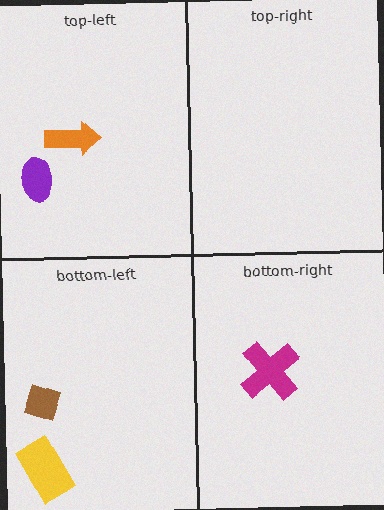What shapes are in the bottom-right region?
The magenta cross.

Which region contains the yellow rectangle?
The bottom-left region.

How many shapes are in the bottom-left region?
2.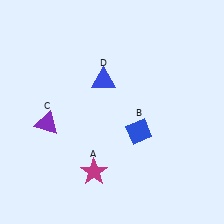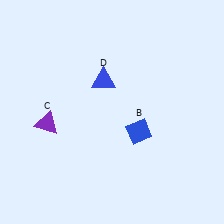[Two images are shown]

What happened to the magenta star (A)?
The magenta star (A) was removed in Image 2. It was in the bottom-left area of Image 1.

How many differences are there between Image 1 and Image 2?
There is 1 difference between the two images.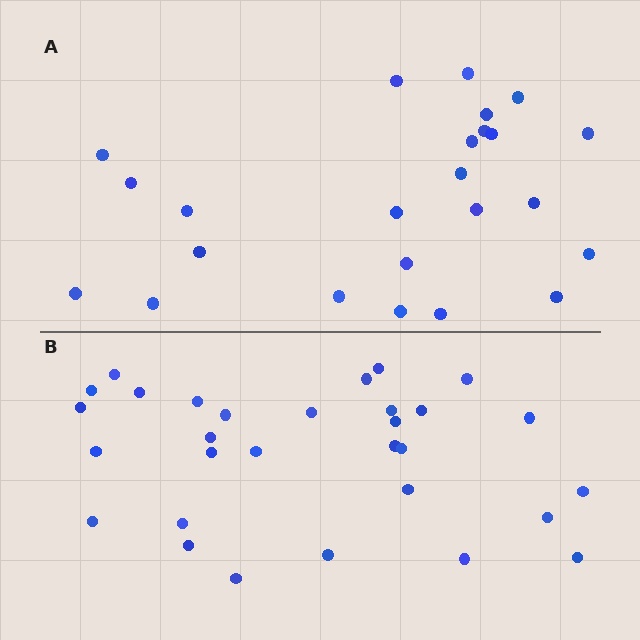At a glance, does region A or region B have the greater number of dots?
Region B (the bottom region) has more dots.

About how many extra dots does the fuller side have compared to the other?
Region B has about 6 more dots than region A.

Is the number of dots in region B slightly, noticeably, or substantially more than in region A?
Region B has noticeably more, but not dramatically so. The ratio is roughly 1.2 to 1.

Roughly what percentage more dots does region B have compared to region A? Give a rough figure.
About 25% more.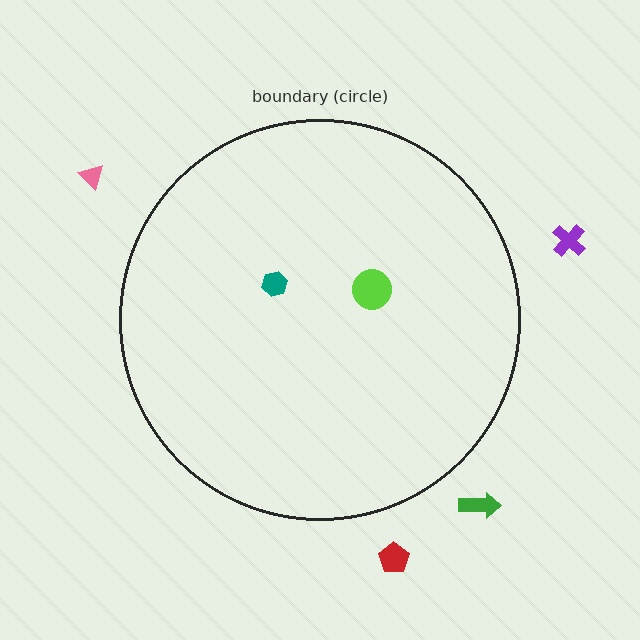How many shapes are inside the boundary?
2 inside, 4 outside.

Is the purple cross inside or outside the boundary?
Outside.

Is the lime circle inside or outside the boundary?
Inside.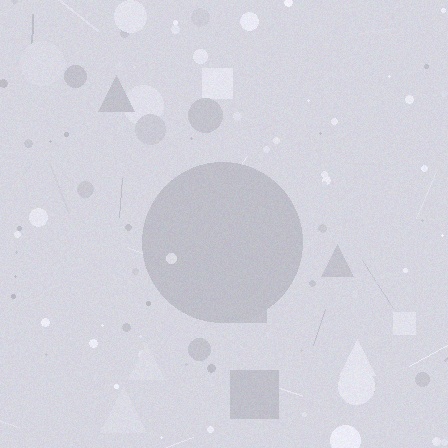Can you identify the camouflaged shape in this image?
The camouflaged shape is a circle.